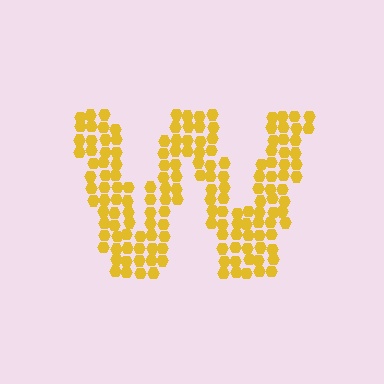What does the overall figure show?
The overall figure shows the letter W.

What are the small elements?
The small elements are hexagons.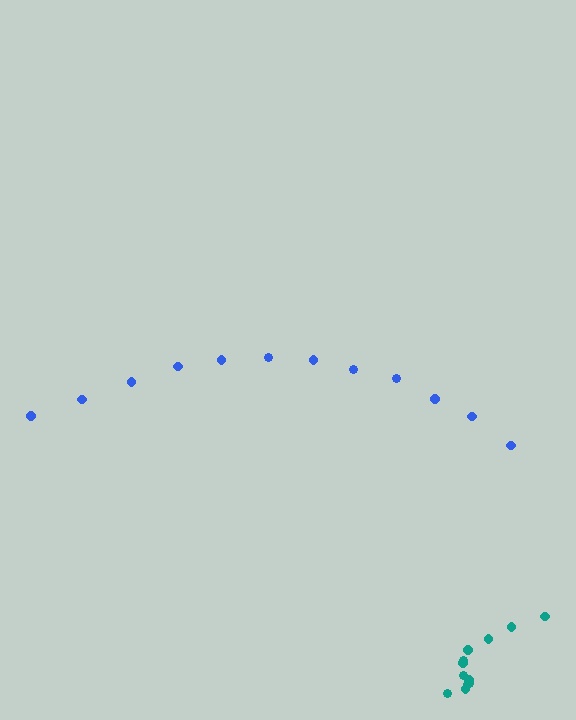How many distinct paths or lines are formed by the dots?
There are 2 distinct paths.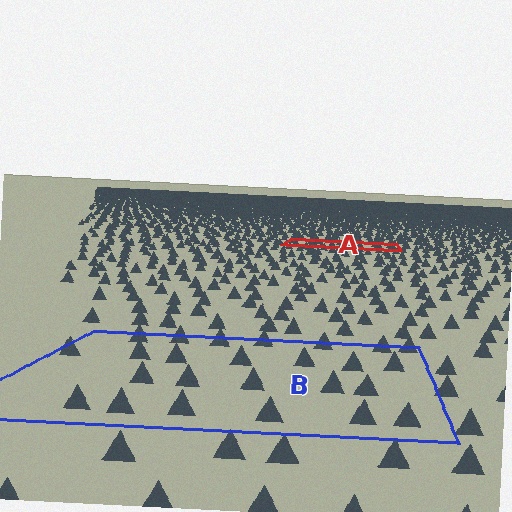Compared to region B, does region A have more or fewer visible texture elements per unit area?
Region A has more texture elements per unit area — they are packed more densely because it is farther away.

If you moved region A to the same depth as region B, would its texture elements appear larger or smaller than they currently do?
They would appear larger. At a closer depth, the same texture elements are projected at a bigger on-screen size.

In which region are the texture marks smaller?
The texture marks are smaller in region A, because it is farther away.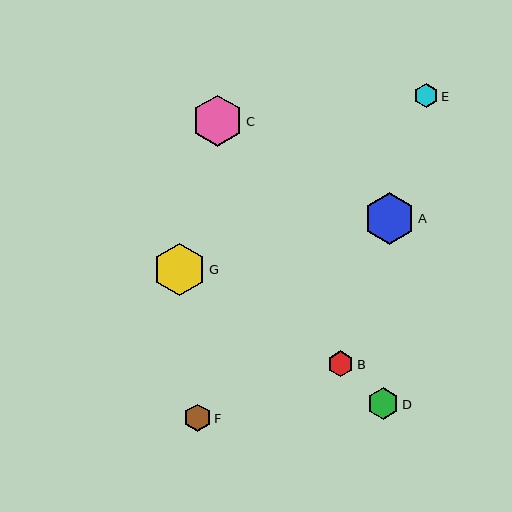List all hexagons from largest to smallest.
From largest to smallest: G, A, C, D, F, B, E.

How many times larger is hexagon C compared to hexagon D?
Hexagon C is approximately 1.6 times the size of hexagon D.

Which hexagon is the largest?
Hexagon G is the largest with a size of approximately 53 pixels.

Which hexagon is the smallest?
Hexagon E is the smallest with a size of approximately 24 pixels.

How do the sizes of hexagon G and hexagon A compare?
Hexagon G and hexagon A are approximately the same size.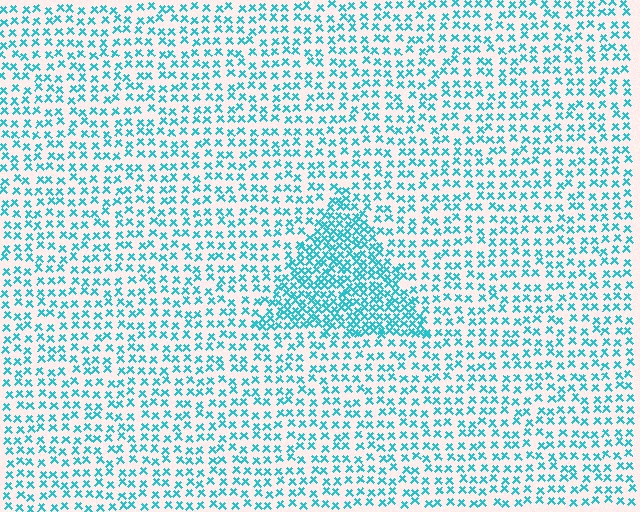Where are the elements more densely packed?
The elements are more densely packed inside the triangle boundary.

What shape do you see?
I see a triangle.